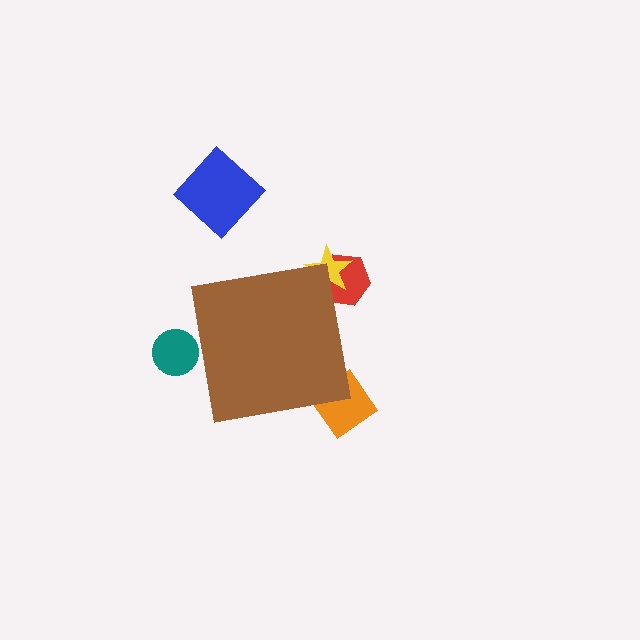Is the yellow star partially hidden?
Yes, the yellow star is partially hidden behind the brown square.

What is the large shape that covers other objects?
A brown square.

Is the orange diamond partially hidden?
Yes, the orange diamond is partially hidden behind the brown square.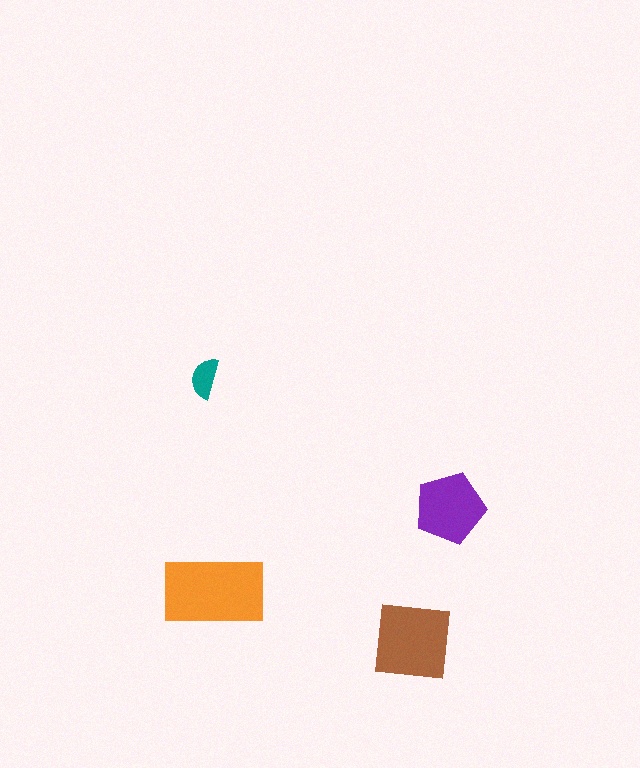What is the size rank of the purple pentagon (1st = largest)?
3rd.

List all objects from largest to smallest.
The orange rectangle, the brown square, the purple pentagon, the teal semicircle.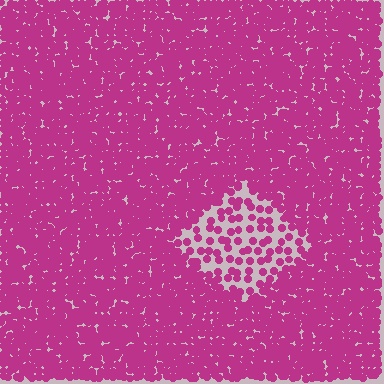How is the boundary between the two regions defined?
The boundary is defined by a change in element density (approximately 2.9x ratio). All elements are the same color, size, and shape.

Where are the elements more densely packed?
The elements are more densely packed outside the diamond boundary.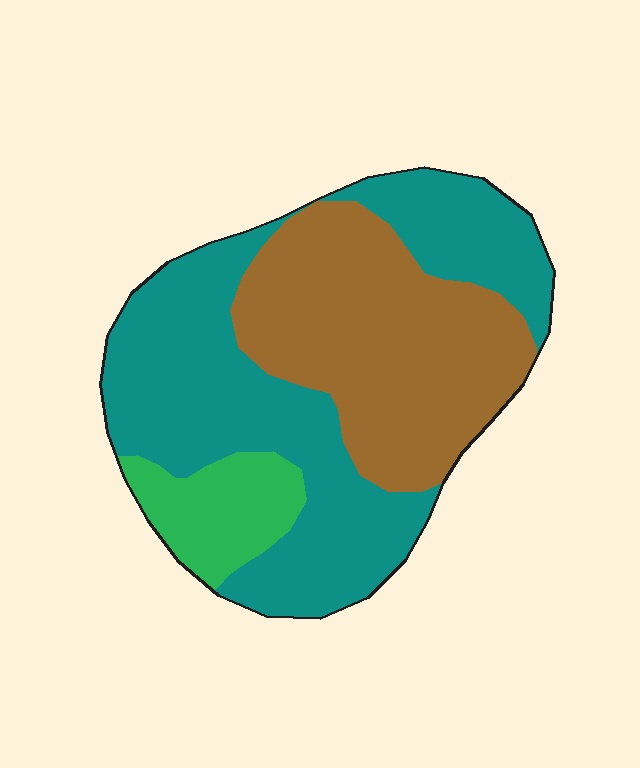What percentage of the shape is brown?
Brown covers 38% of the shape.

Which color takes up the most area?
Teal, at roughly 50%.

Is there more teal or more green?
Teal.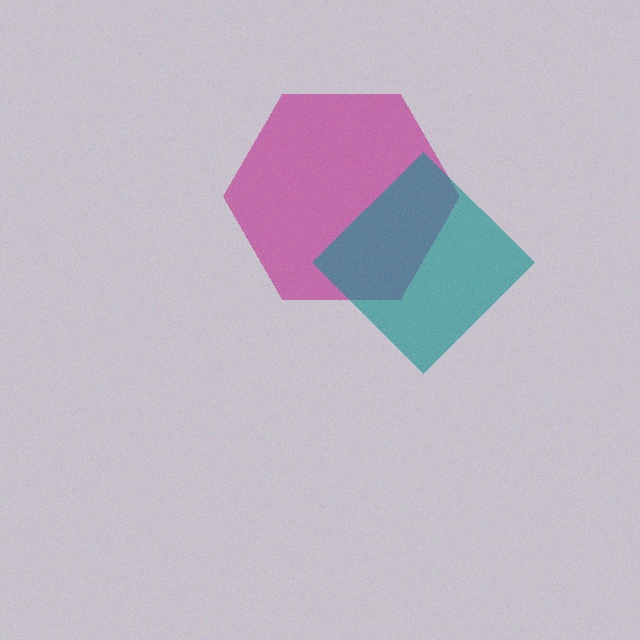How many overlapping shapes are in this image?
There are 2 overlapping shapes in the image.